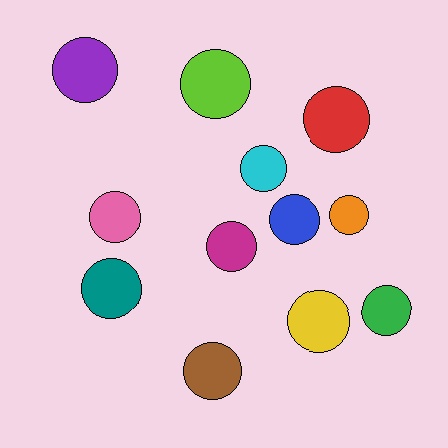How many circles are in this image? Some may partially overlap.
There are 12 circles.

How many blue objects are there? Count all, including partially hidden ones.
There is 1 blue object.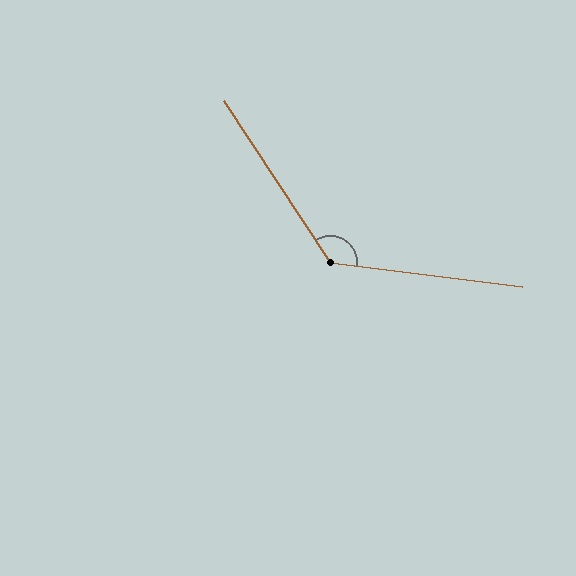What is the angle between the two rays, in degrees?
Approximately 131 degrees.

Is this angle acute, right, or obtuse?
It is obtuse.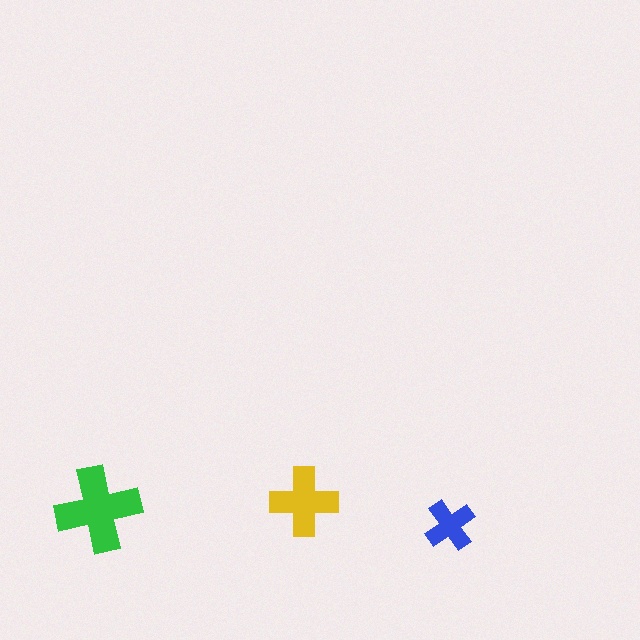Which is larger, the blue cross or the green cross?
The green one.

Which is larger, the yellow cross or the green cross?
The green one.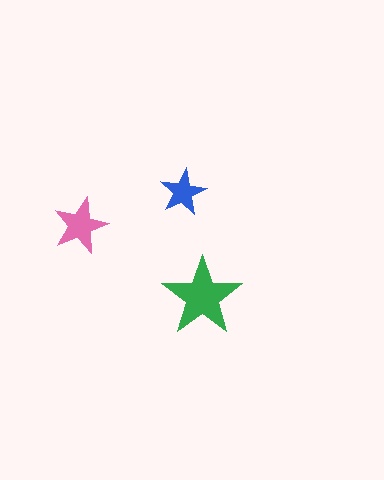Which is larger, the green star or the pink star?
The green one.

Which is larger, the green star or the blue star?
The green one.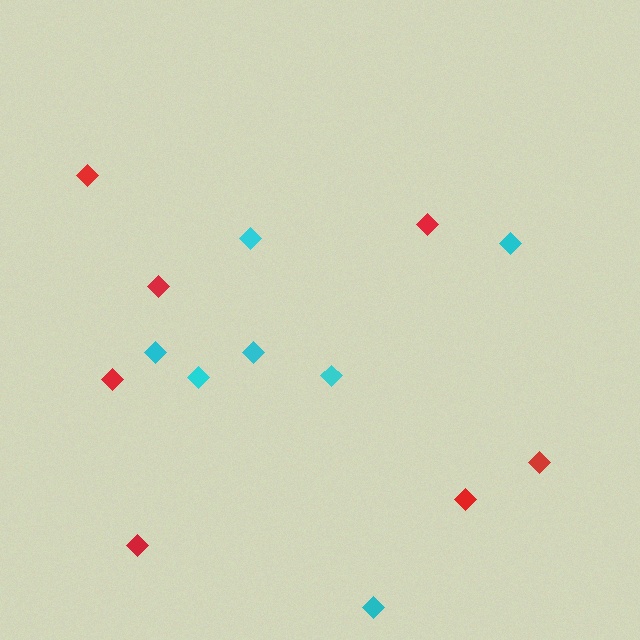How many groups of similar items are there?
There are 2 groups: one group of cyan diamonds (7) and one group of red diamonds (7).